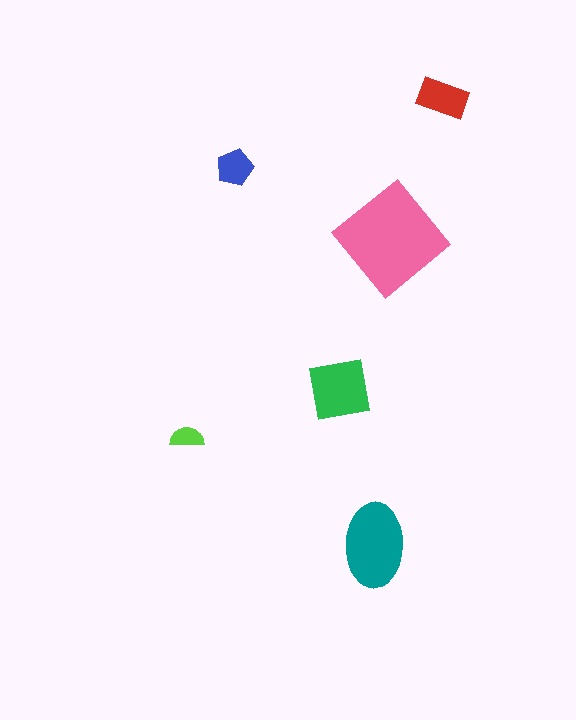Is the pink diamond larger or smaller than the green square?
Larger.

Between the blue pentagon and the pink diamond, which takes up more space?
The pink diamond.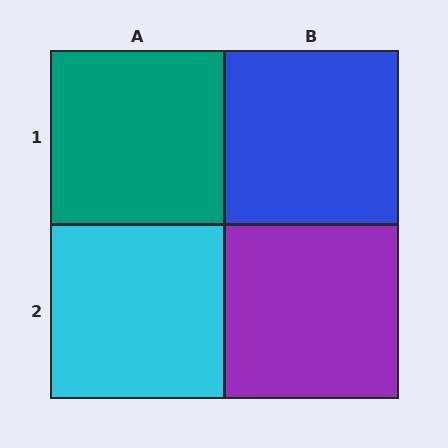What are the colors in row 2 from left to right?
Cyan, purple.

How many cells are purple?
1 cell is purple.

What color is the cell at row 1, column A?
Teal.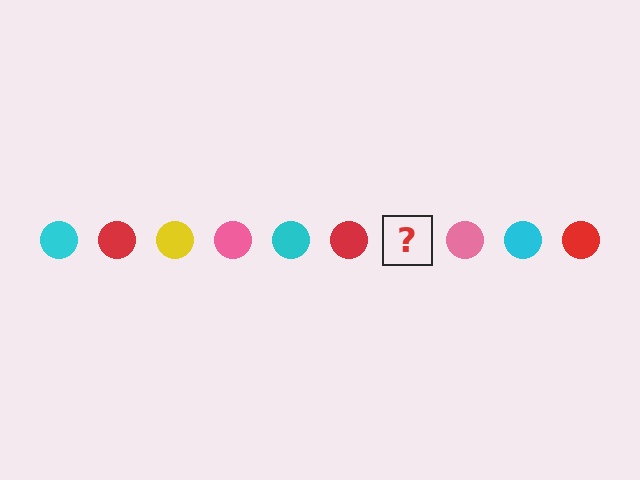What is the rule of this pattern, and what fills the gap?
The rule is that the pattern cycles through cyan, red, yellow, pink circles. The gap should be filled with a yellow circle.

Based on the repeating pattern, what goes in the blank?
The blank should be a yellow circle.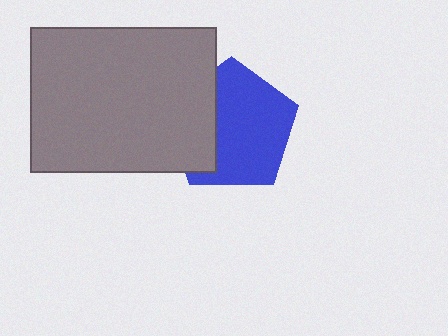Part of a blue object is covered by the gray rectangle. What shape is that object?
It is a pentagon.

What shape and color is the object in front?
The object in front is a gray rectangle.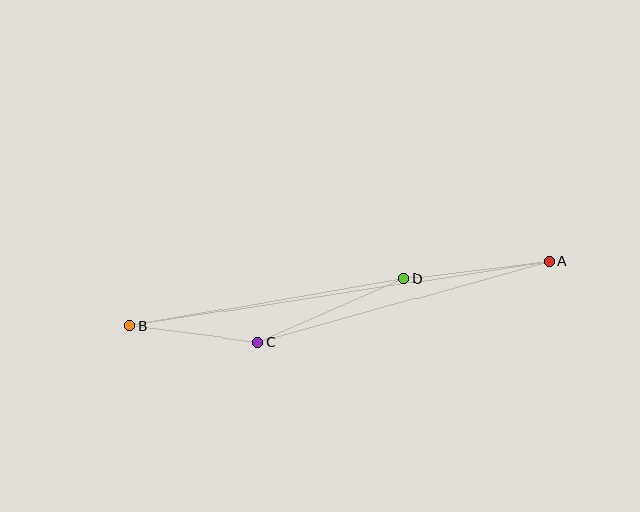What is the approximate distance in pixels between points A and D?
The distance between A and D is approximately 146 pixels.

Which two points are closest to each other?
Points B and C are closest to each other.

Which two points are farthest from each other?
Points A and B are farthest from each other.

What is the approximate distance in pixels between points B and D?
The distance between B and D is approximately 279 pixels.